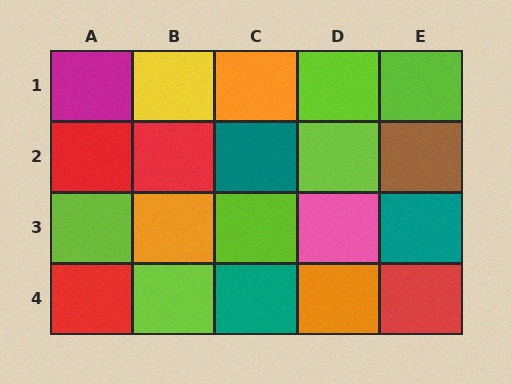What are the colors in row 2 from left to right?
Red, red, teal, lime, brown.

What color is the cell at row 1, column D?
Lime.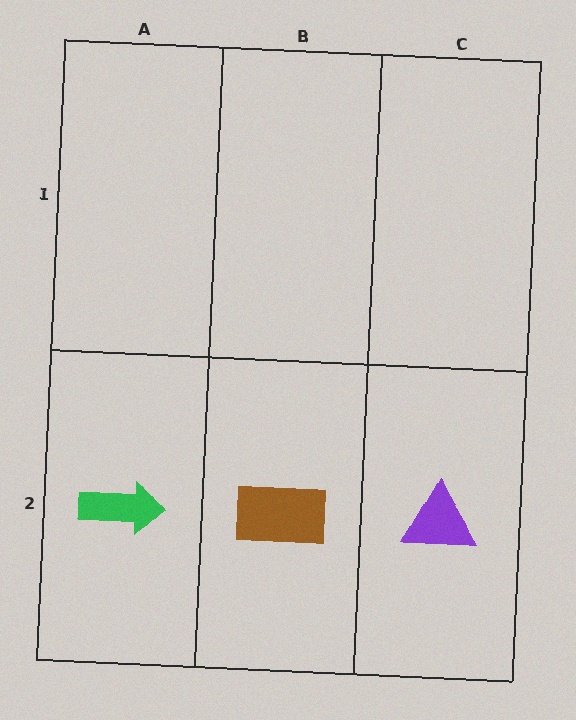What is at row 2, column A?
A green arrow.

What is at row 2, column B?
A brown rectangle.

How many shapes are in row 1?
0 shapes.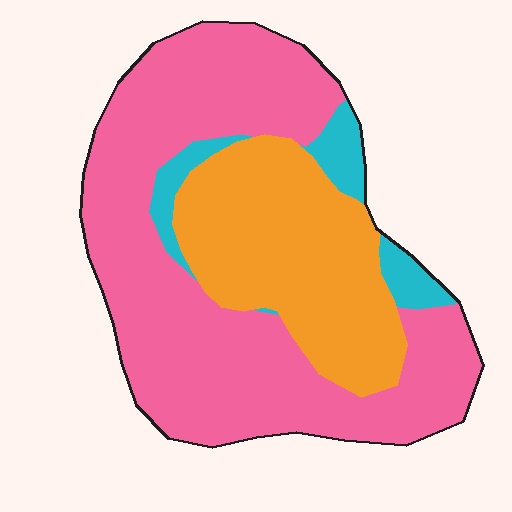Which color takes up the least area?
Cyan, at roughly 10%.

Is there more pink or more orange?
Pink.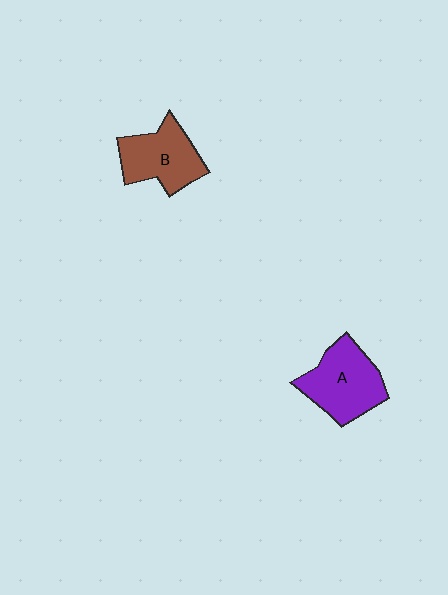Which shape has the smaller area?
Shape B (brown).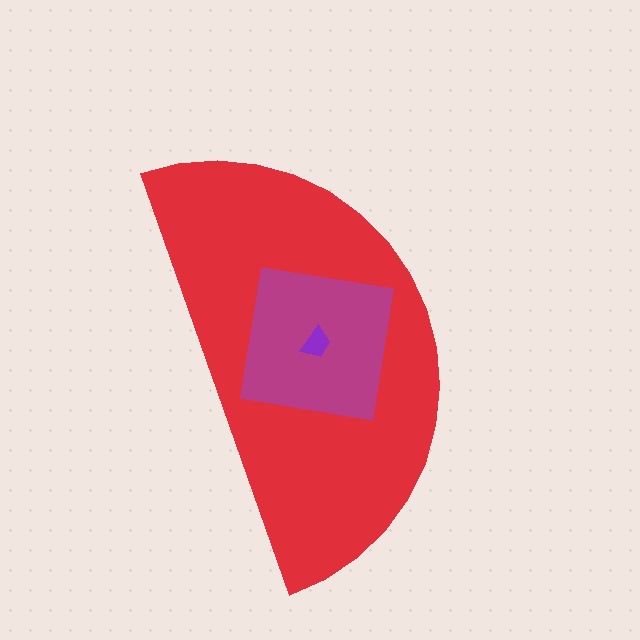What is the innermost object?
The purple trapezoid.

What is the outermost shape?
The red semicircle.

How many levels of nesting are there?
3.